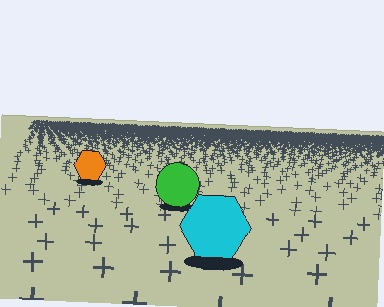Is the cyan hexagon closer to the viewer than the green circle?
Yes. The cyan hexagon is closer — you can tell from the texture gradient: the ground texture is coarser near it.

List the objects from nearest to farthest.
From nearest to farthest: the cyan hexagon, the green circle, the orange hexagon.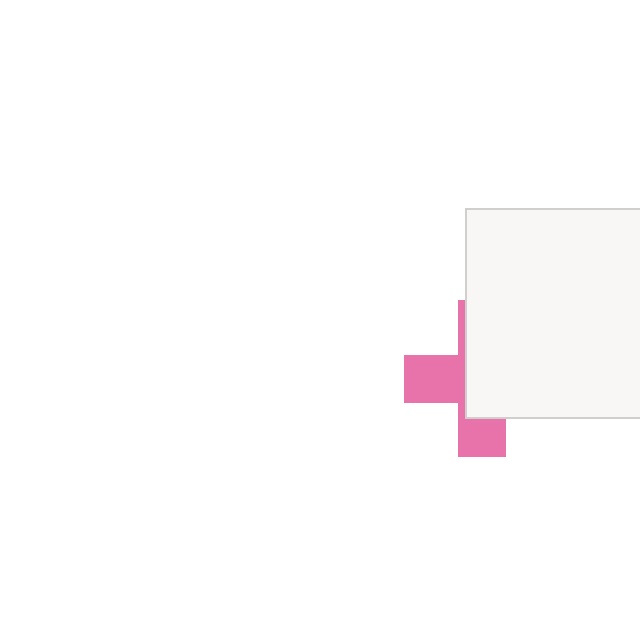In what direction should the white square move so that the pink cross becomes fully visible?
The white square should move right. That is the shortest direction to clear the overlap and leave the pink cross fully visible.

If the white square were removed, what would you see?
You would see the complete pink cross.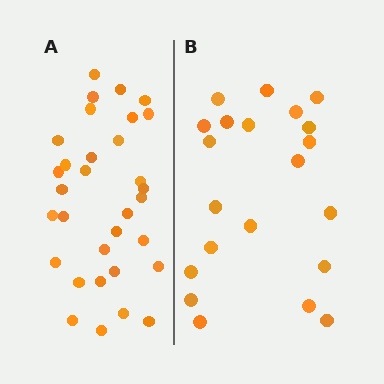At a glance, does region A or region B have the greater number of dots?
Region A (the left region) has more dots.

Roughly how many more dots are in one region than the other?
Region A has roughly 12 or so more dots than region B.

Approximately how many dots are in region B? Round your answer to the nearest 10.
About 20 dots. (The exact count is 21, which rounds to 20.)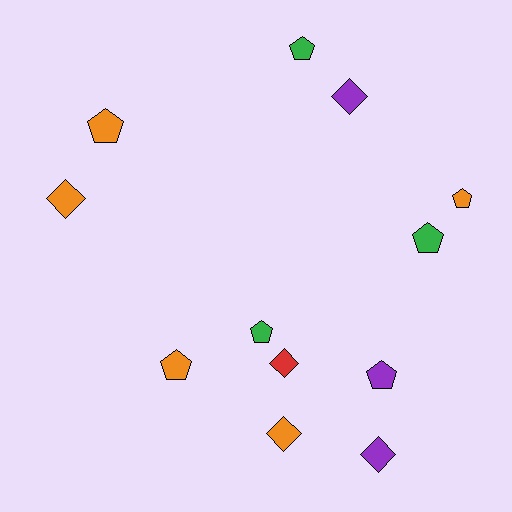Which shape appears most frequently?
Pentagon, with 7 objects.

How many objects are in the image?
There are 12 objects.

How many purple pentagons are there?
There is 1 purple pentagon.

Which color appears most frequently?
Orange, with 5 objects.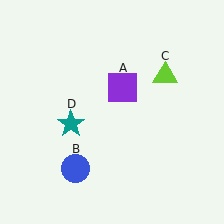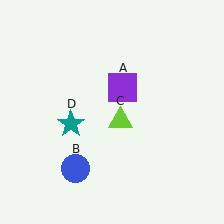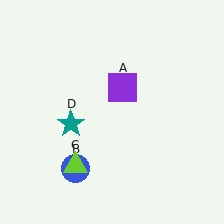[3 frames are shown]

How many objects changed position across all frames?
1 object changed position: lime triangle (object C).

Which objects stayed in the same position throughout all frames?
Purple square (object A) and blue circle (object B) and teal star (object D) remained stationary.